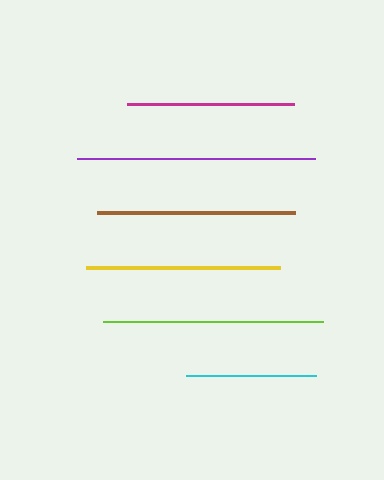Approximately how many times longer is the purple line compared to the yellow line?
The purple line is approximately 1.2 times the length of the yellow line.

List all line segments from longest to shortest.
From longest to shortest: purple, lime, brown, yellow, magenta, cyan.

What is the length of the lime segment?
The lime segment is approximately 220 pixels long.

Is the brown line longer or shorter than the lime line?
The lime line is longer than the brown line.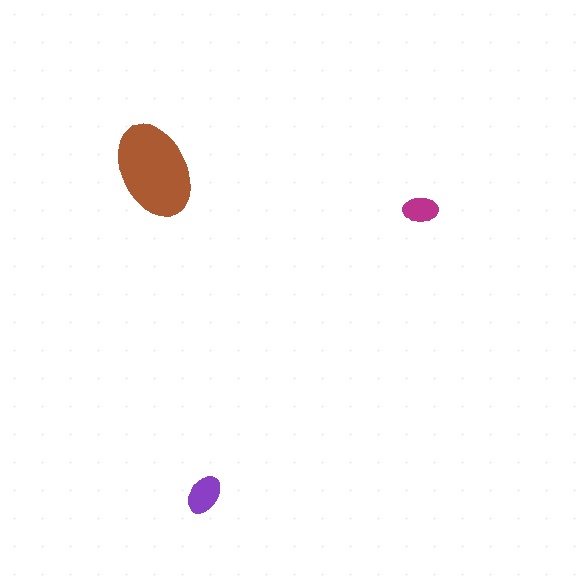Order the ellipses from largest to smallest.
the brown one, the purple one, the magenta one.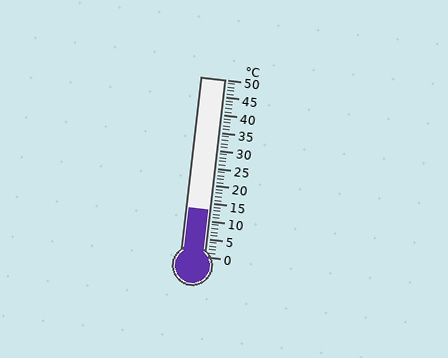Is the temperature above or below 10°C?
The temperature is above 10°C.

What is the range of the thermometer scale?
The thermometer scale ranges from 0°C to 50°C.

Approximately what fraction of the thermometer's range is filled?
The thermometer is filled to approximately 25% of its range.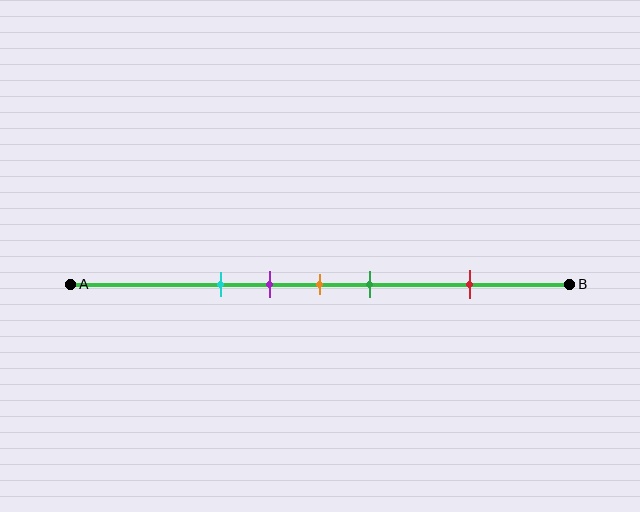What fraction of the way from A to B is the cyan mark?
The cyan mark is approximately 30% (0.3) of the way from A to B.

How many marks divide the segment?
There are 5 marks dividing the segment.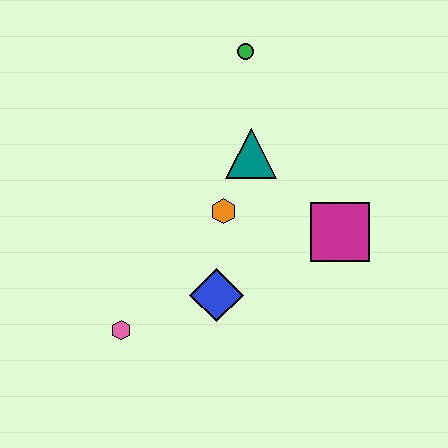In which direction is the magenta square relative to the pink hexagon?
The magenta square is to the right of the pink hexagon.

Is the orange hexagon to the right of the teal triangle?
No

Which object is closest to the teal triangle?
The orange hexagon is closest to the teal triangle.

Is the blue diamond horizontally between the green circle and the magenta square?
No